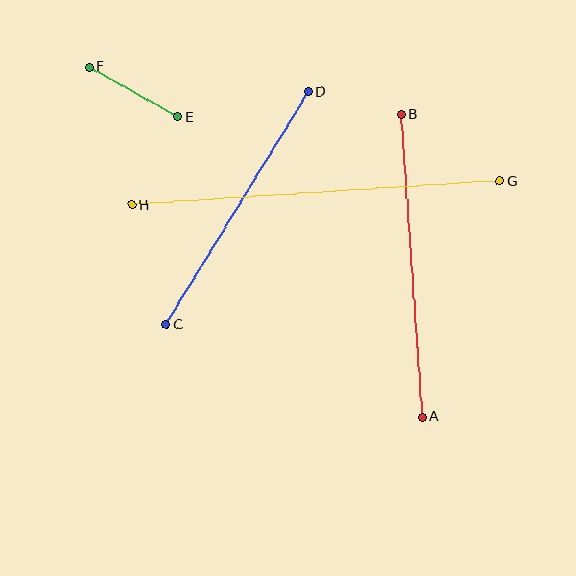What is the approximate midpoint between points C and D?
The midpoint is at approximately (237, 208) pixels.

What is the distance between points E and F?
The distance is approximately 102 pixels.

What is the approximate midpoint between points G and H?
The midpoint is at approximately (315, 193) pixels.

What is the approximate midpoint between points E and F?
The midpoint is at approximately (134, 92) pixels.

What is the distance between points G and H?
The distance is approximately 369 pixels.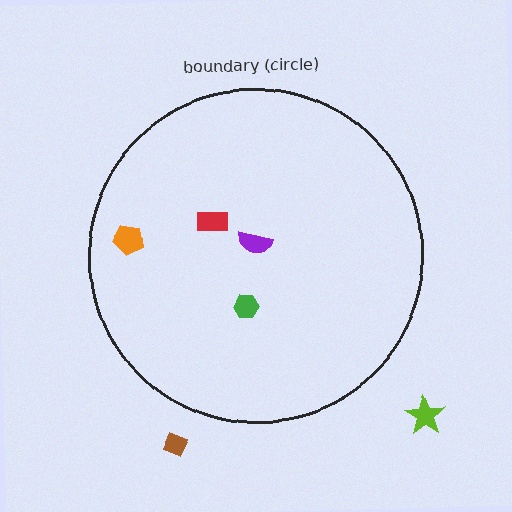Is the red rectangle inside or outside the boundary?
Inside.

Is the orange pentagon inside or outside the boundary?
Inside.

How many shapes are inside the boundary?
4 inside, 2 outside.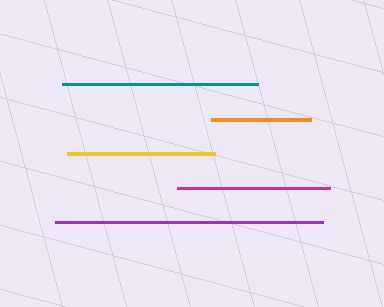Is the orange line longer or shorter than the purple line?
The purple line is longer than the orange line.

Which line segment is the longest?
The purple line is the longest at approximately 268 pixels.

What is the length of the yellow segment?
The yellow segment is approximately 148 pixels long.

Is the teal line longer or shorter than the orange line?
The teal line is longer than the orange line.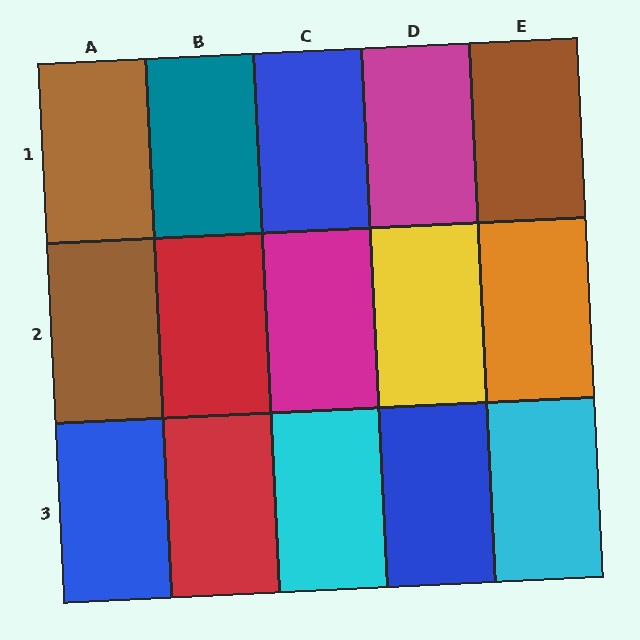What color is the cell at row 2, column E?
Orange.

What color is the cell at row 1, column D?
Magenta.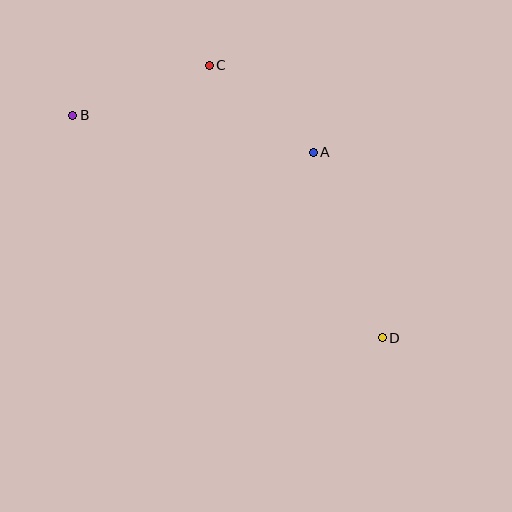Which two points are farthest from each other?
Points B and D are farthest from each other.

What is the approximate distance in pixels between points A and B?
The distance between A and B is approximately 244 pixels.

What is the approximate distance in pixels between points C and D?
The distance between C and D is approximately 323 pixels.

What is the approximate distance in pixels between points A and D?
The distance between A and D is approximately 197 pixels.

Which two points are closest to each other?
Points A and C are closest to each other.